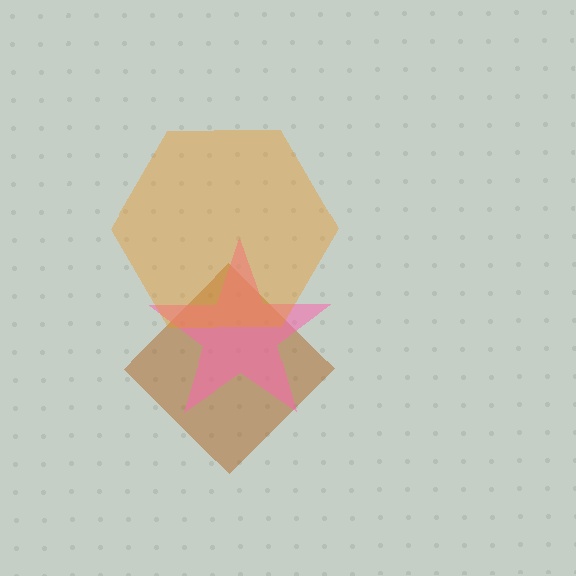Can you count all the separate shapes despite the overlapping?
Yes, there are 3 separate shapes.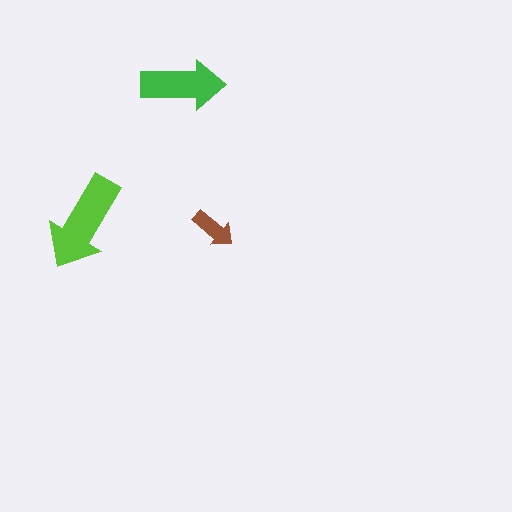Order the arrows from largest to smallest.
the lime one, the green one, the brown one.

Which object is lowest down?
The brown arrow is bottommost.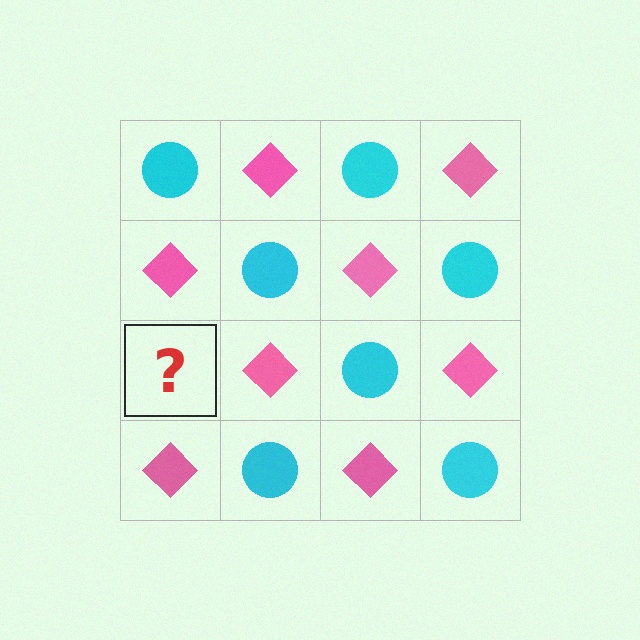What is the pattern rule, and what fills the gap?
The rule is that it alternates cyan circle and pink diamond in a checkerboard pattern. The gap should be filled with a cyan circle.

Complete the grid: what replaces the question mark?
The question mark should be replaced with a cyan circle.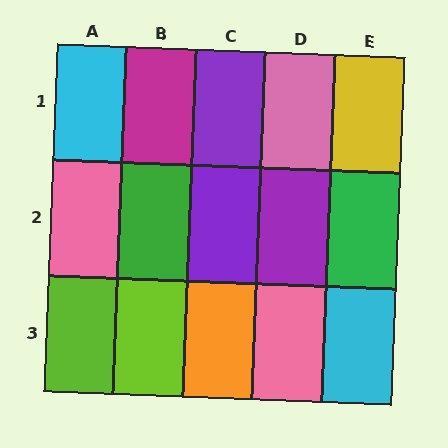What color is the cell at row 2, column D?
Purple.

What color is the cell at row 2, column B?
Green.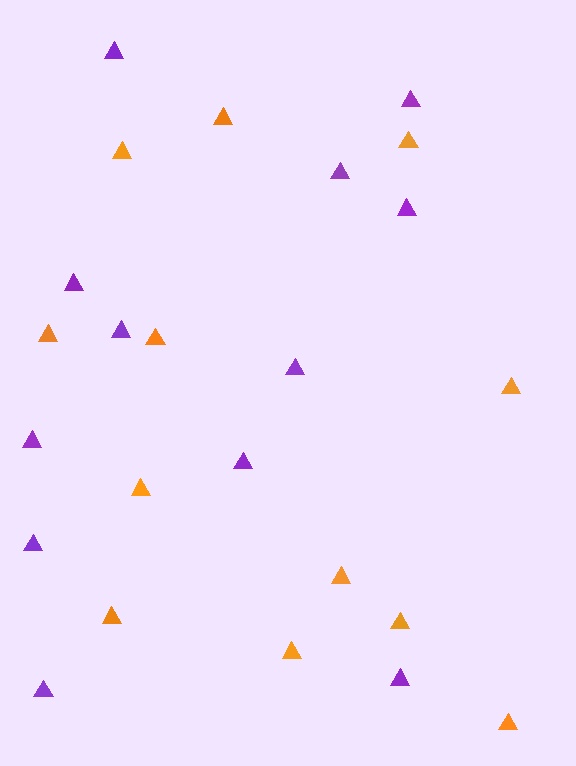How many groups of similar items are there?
There are 2 groups: one group of orange triangles (12) and one group of purple triangles (12).